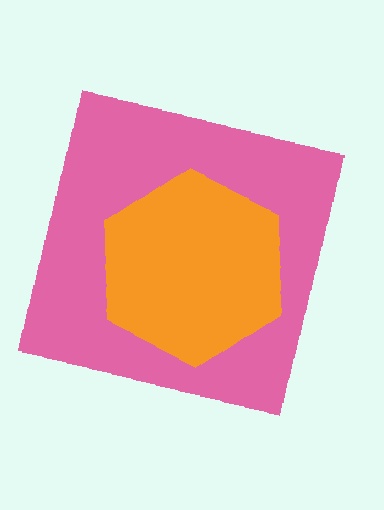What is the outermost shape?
The pink square.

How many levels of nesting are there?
2.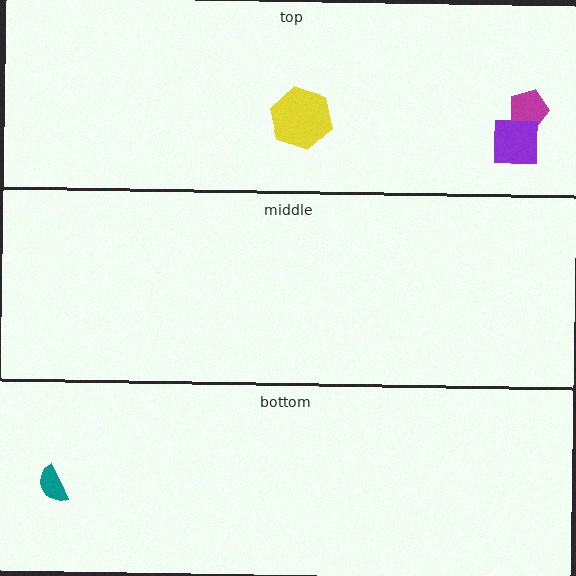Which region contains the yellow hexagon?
The top region.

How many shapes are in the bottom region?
1.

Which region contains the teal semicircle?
The bottom region.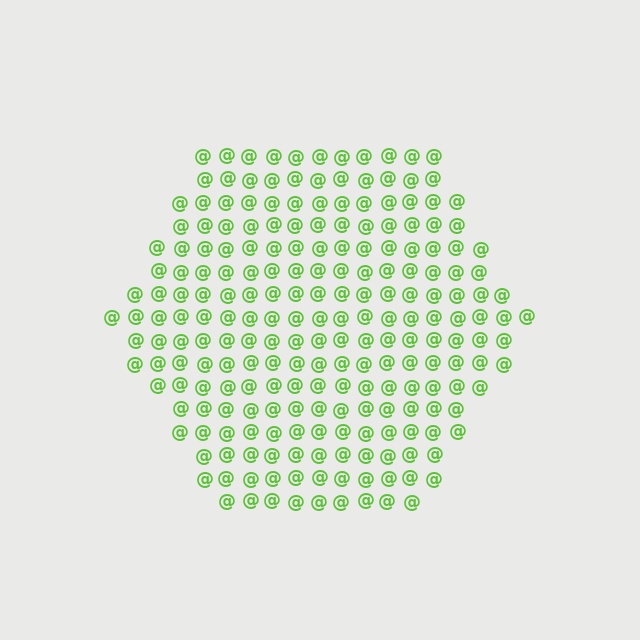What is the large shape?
The large shape is a hexagon.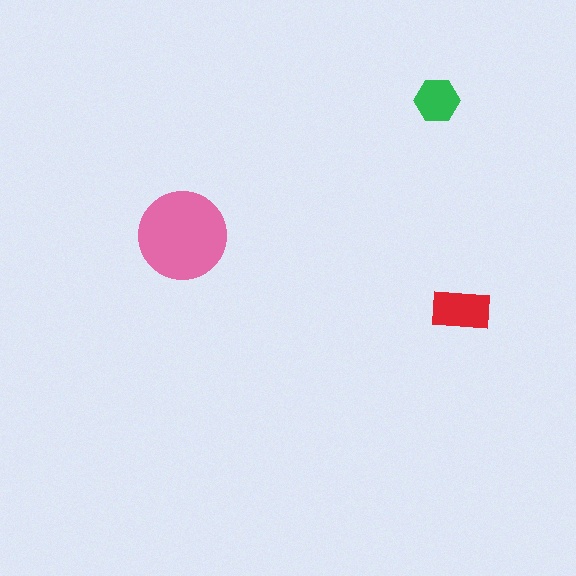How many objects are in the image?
There are 3 objects in the image.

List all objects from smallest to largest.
The green hexagon, the red rectangle, the pink circle.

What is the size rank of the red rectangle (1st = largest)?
2nd.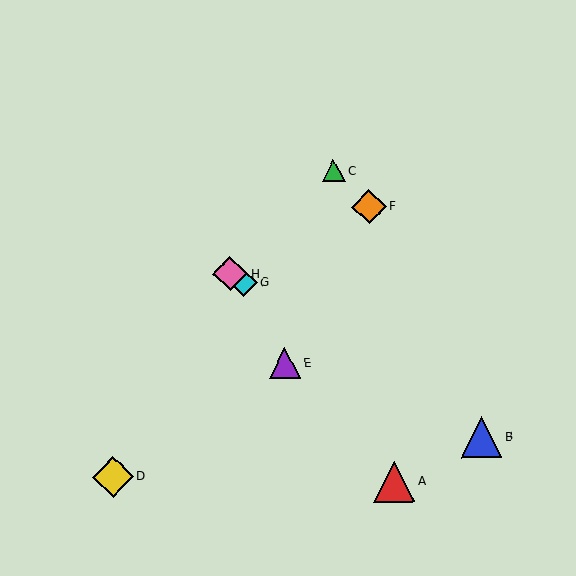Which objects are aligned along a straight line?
Objects B, G, H are aligned along a straight line.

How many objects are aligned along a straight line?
3 objects (B, G, H) are aligned along a straight line.